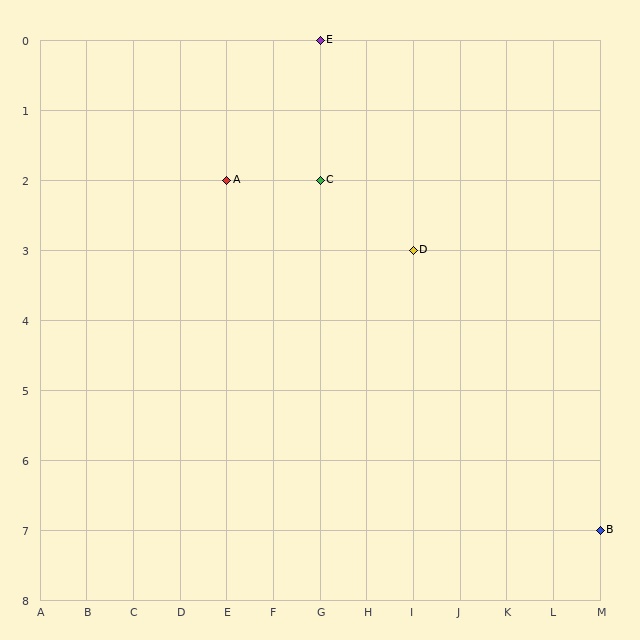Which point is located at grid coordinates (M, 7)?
Point B is at (M, 7).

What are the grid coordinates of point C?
Point C is at grid coordinates (G, 2).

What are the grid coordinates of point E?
Point E is at grid coordinates (G, 0).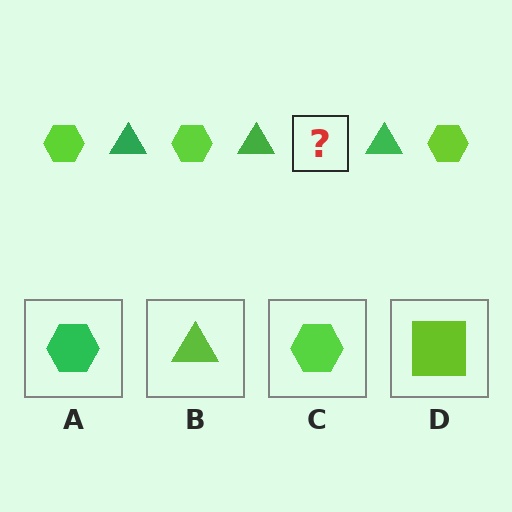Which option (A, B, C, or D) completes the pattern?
C.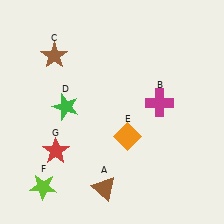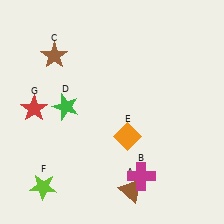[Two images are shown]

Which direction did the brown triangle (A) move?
The brown triangle (A) moved right.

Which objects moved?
The objects that moved are: the brown triangle (A), the magenta cross (B), the red star (G).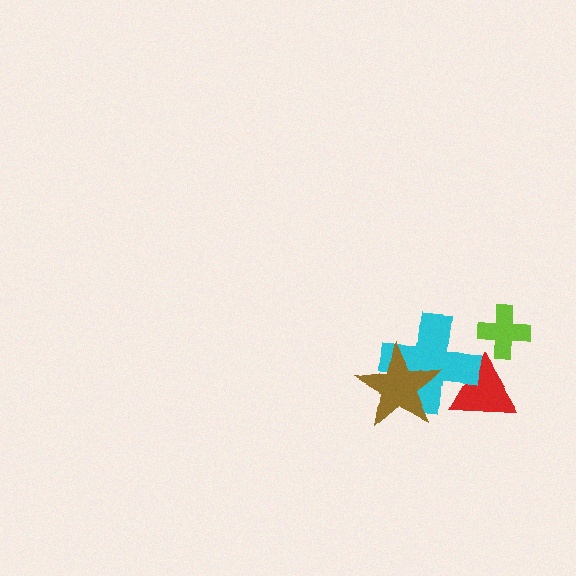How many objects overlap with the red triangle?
1 object overlaps with the red triangle.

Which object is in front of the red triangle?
The cyan cross is in front of the red triangle.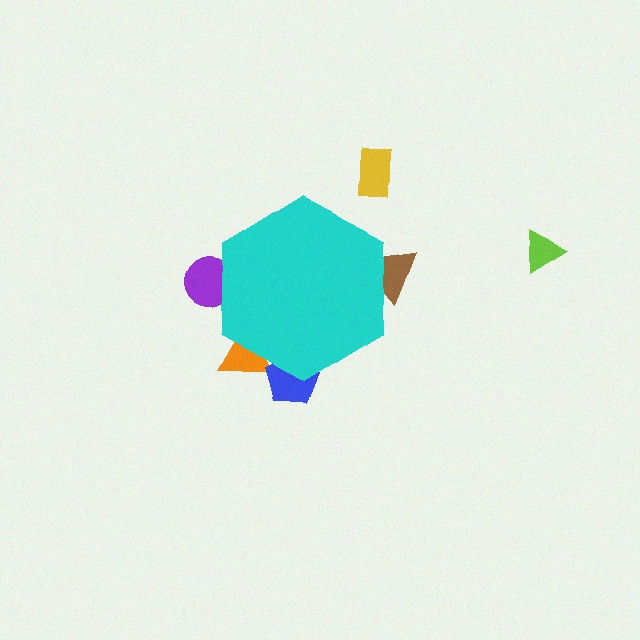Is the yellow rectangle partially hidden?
No, the yellow rectangle is fully visible.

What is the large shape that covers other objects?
A cyan hexagon.